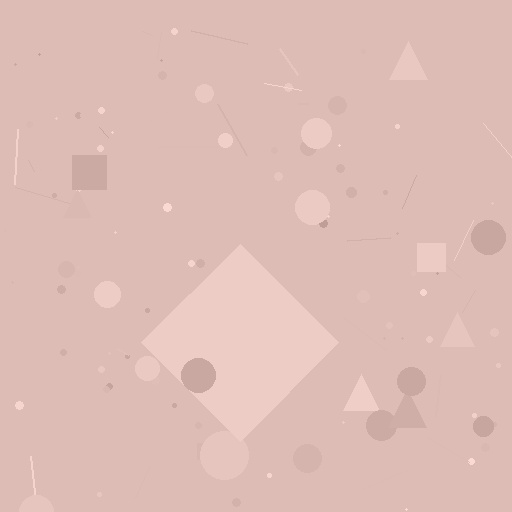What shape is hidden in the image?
A diamond is hidden in the image.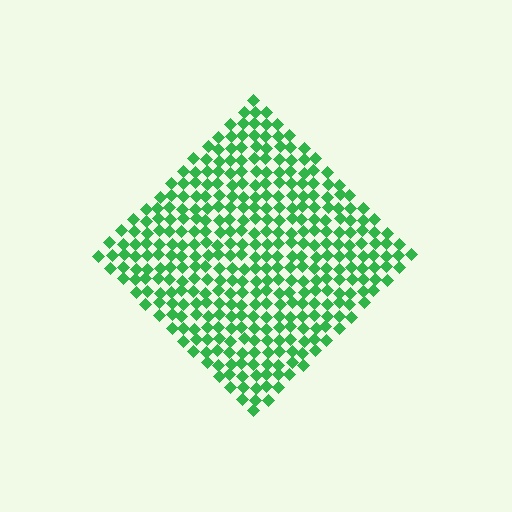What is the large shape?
The large shape is a diamond.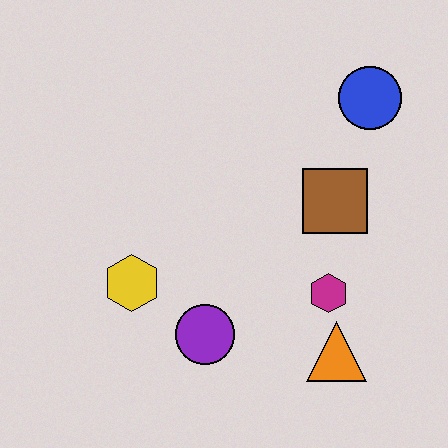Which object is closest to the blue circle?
The brown square is closest to the blue circle.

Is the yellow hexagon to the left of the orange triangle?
Yes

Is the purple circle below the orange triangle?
No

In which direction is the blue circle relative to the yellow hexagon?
The blue circle is to the right of the yellow hexagon.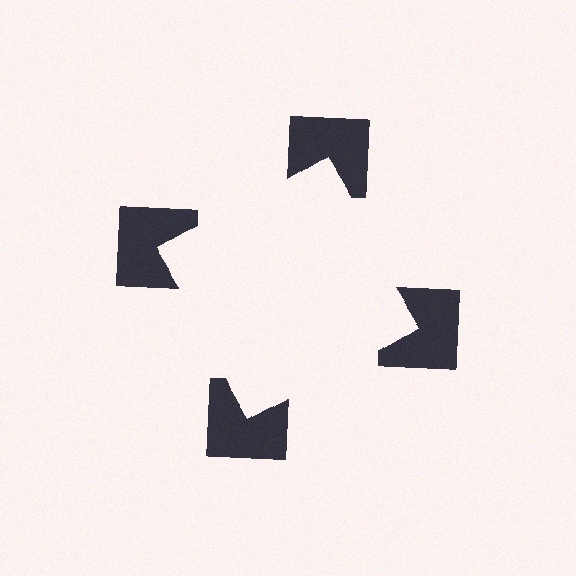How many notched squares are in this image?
There are 4 — one at each vertex of the illusory square.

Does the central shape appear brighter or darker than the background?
It typically appears slightly brighter than the background, even though no actual brightness change is drawn.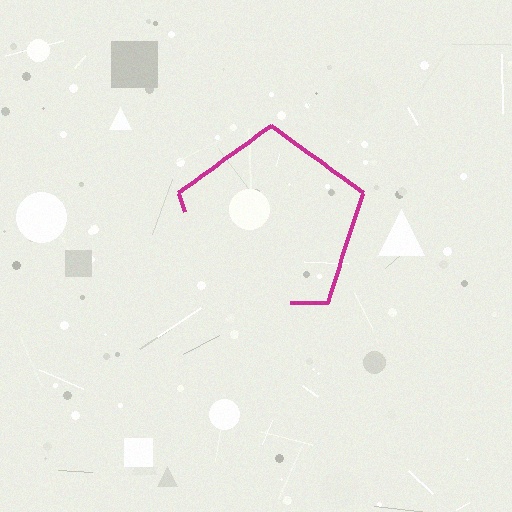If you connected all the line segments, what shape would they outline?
They would outline a pentagon.